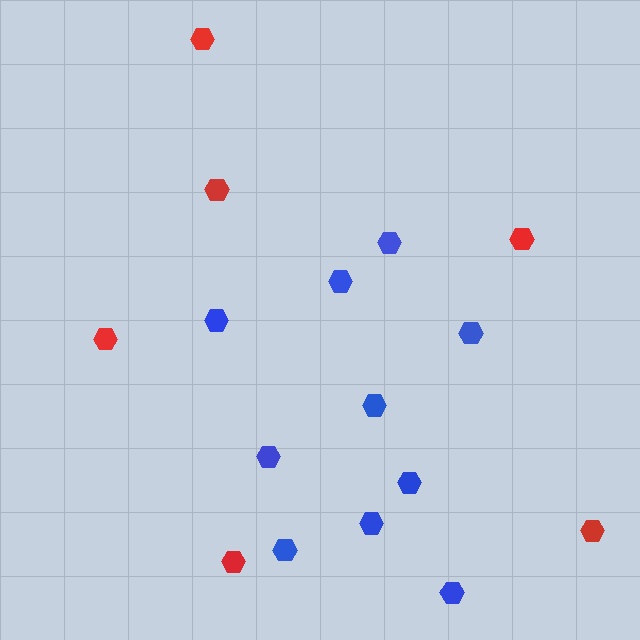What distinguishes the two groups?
There are 2 groups: one group of red hexagons (6) and one group of blue hexagons (10).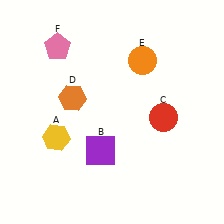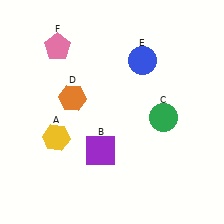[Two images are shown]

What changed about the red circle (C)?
In Image 1, C is red. In Image 2, it changed to green.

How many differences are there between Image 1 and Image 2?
There are 2 differences between the two images.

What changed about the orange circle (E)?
In Image 1, E is orange. In Image 2, it changed to blue.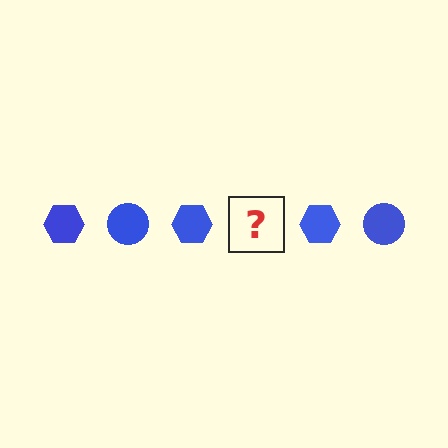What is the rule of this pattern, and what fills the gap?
The rule is that the pattern cycles through hexagon, circle shapes in blue. The gap should be filled with a blue circle.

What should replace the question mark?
The question mark should be replaced with a blue circle.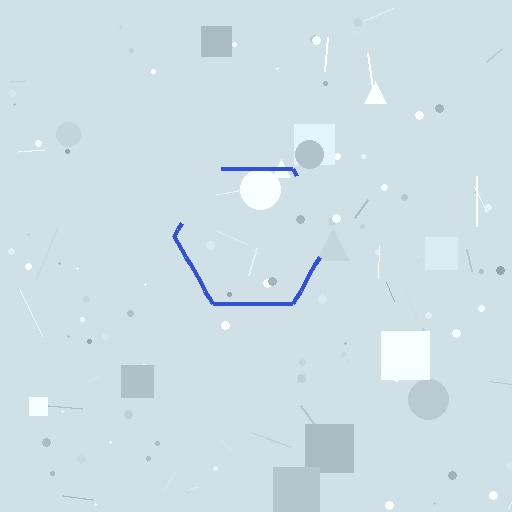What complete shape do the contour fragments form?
The contour fragments form a hexagon.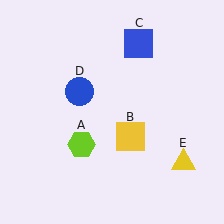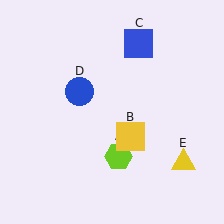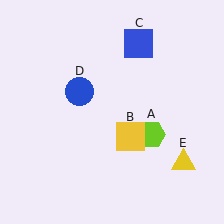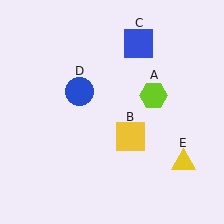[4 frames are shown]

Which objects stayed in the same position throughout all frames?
Yellow square (object B) and blue square (object C) and blue circle (object D) and yellow triangle (object E) remained stationary.